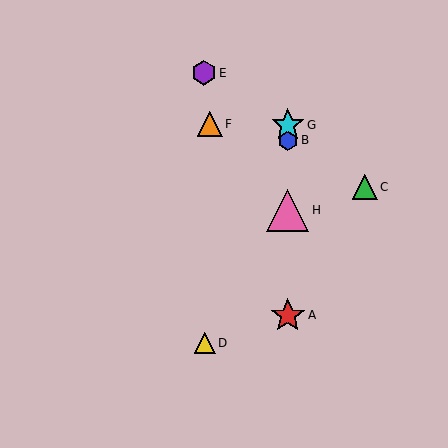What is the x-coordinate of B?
Object B is at x≈288.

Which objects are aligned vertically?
Objects A, B, G, H are aligned vertically.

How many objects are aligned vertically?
4 objects (A, B, G, H) are aligned vertically.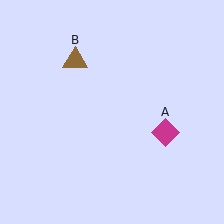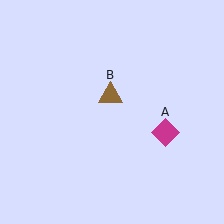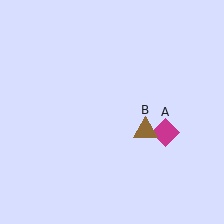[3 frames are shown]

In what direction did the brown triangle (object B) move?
The brown triangle (object B) moved down and to the right.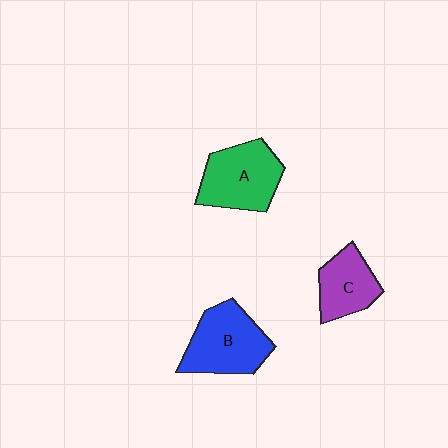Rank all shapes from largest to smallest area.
From largest to smallest: B (blue), A (green), C (purple).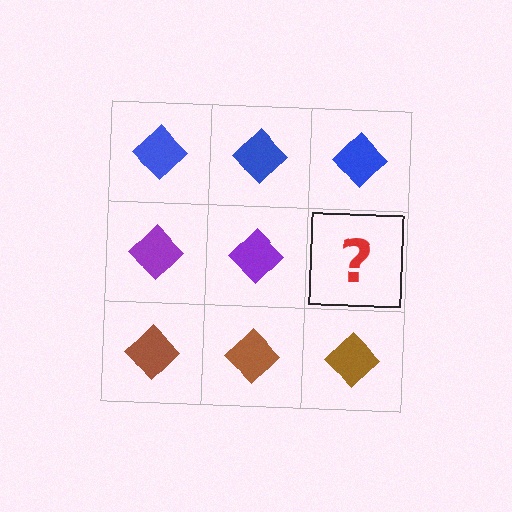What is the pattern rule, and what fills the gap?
The rule is that each row has a consistent color. The gap should be filled with a purple diamond.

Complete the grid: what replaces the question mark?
The question mark should be replaced with a purple diamond.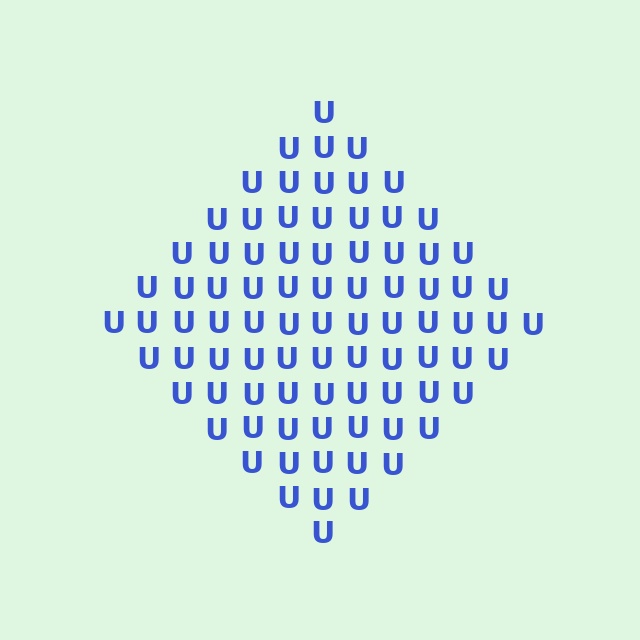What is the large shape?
The large shape is a diamond.